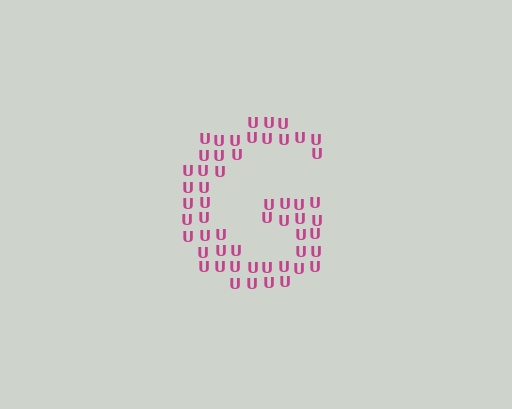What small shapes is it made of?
It is made of small letter U's.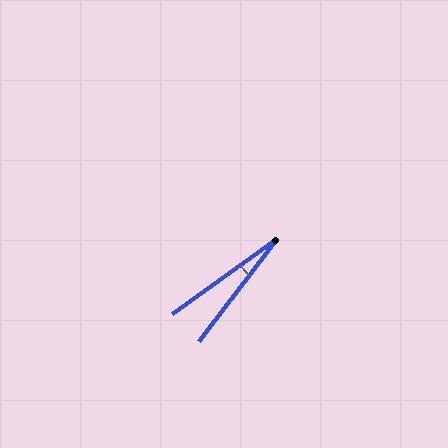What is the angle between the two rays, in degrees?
Approximately 17 degrees.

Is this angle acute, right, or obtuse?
It is acute.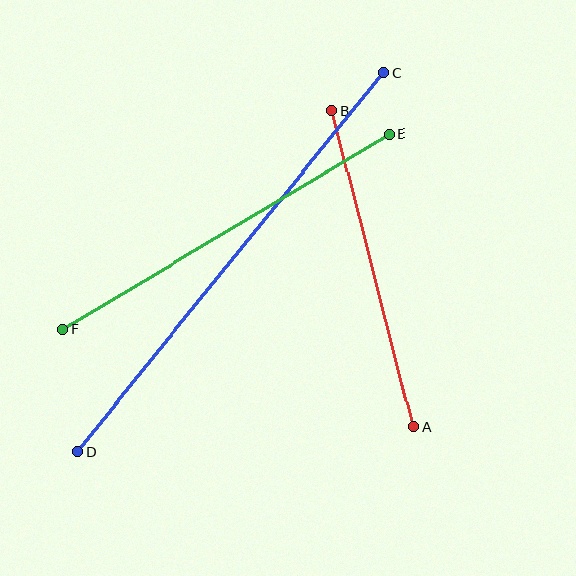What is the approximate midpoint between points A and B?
The midpoint is at approximately (373, 269) pixels.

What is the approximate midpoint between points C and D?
The midpoint is at approximately (231, 262) pixels.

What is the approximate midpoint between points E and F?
The midpoint is at approximately (226, 231) pixels.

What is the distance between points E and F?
The distance is approximately 381 pixels.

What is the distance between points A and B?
The distance is approximately 327 pixels.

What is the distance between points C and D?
The distance is approximately 488 pixels.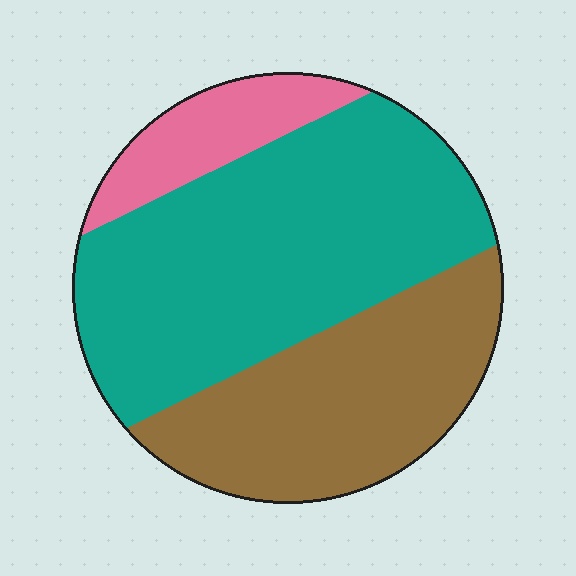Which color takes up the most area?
Teal, at roughly 55%.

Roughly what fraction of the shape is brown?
Brown takes up between a quarter and a half of the shape.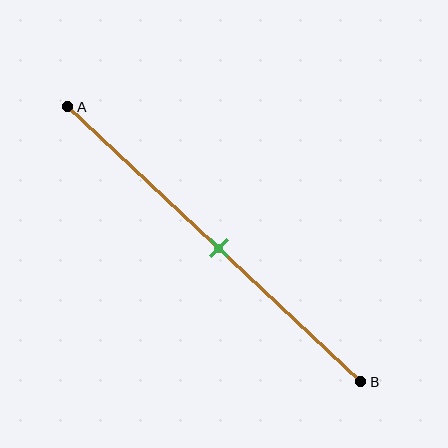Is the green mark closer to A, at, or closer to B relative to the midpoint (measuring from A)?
The green mark is approximately at the midpoint of segment AB.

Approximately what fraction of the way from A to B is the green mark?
The green mark is approximately 50% of the way from A to B.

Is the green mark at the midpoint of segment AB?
Yes, the mark is approximately at the midpoint.